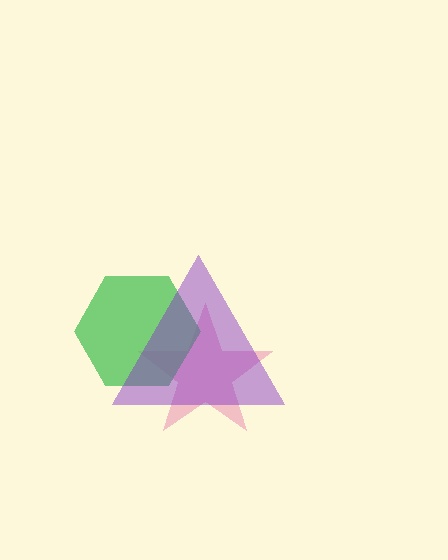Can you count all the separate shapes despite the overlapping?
Yes, there are 3 separate shapes.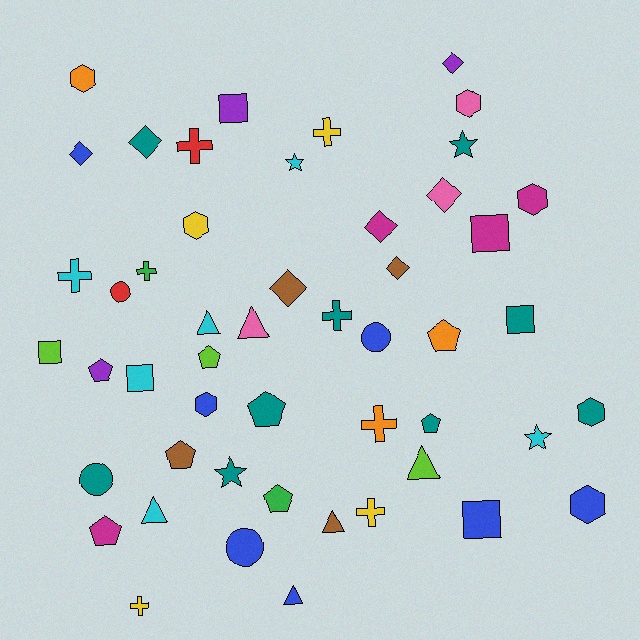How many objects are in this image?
There are 50 objects.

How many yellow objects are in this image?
There are 4 yellow objects.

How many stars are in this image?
There are 4 stars.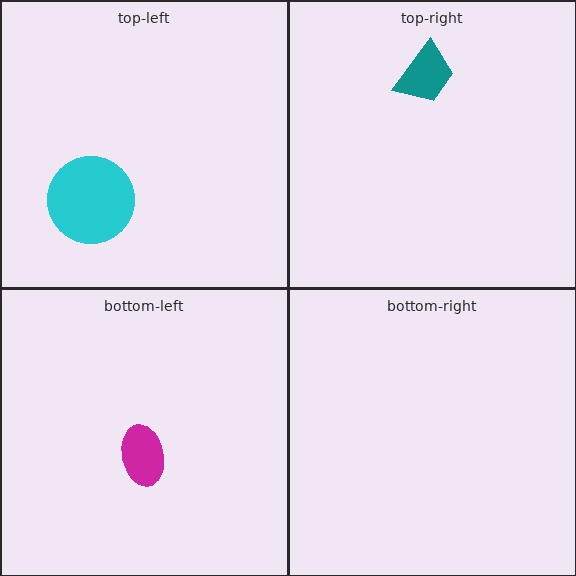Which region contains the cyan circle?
The top-left region.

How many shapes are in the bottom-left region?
1.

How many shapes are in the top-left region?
1.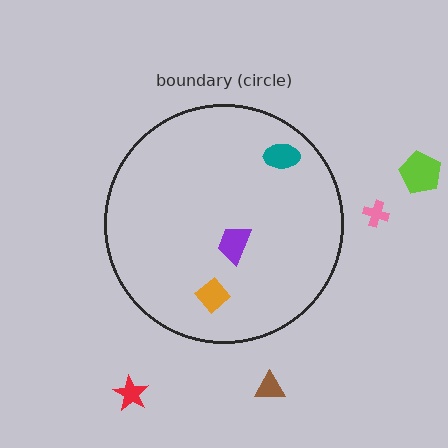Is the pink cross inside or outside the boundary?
Outside.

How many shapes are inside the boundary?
3 inside, 4 outside.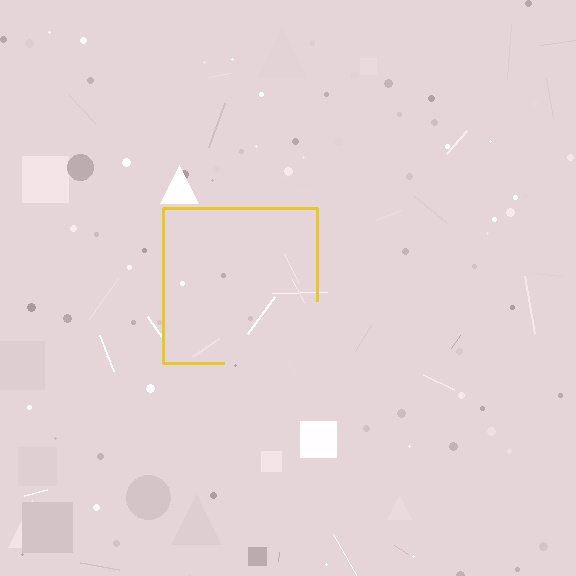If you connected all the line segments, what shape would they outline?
They would outline a square.